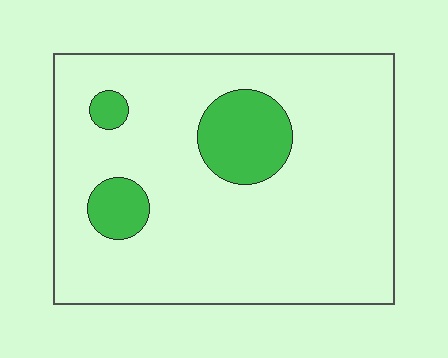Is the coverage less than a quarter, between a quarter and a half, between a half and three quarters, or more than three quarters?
Less than a quarter.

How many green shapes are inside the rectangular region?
3.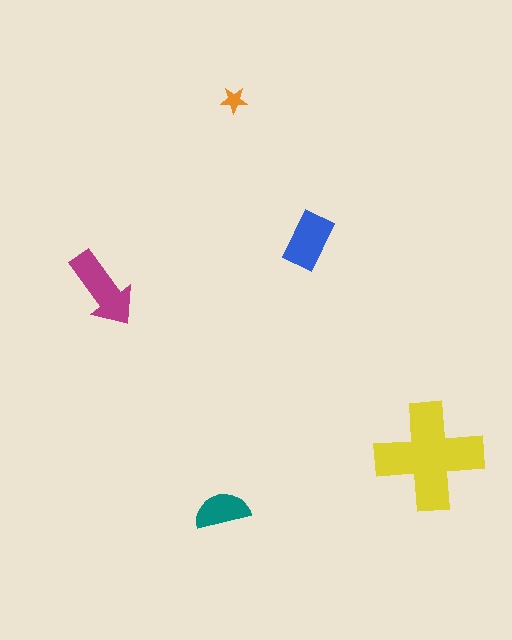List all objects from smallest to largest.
The orange star, the teal semicircle, the blue rectangle, the magenta arrow, the yellow cross.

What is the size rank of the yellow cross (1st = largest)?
1st.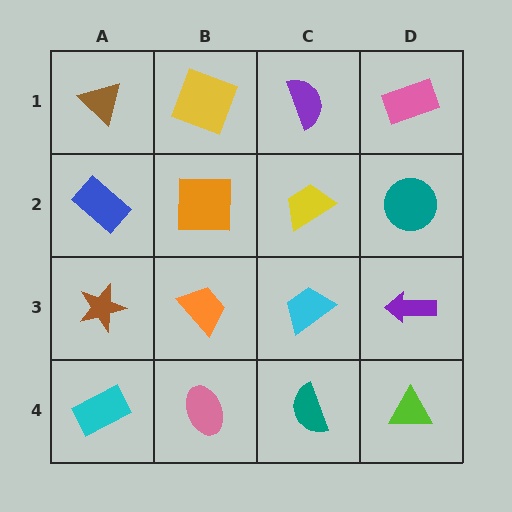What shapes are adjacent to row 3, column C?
A yellow trapezoid (row 2, column C), a teal semicircle (row 4, column C), an orange trapezoid (row 3, column B), a purple arrow (row 3, column D).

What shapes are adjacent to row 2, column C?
A purple semicircle (row 1, column C), a cyan trapezoid (row 3, column C), an orange square (row 2, column B), a teal circle (row 2, column D).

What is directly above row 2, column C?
A purple semicircle.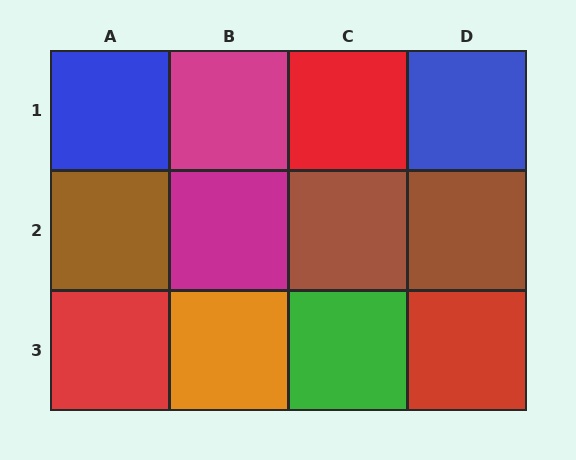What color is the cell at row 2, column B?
Magenta.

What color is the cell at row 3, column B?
Orange.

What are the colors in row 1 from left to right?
Blue, magenta, red, blue.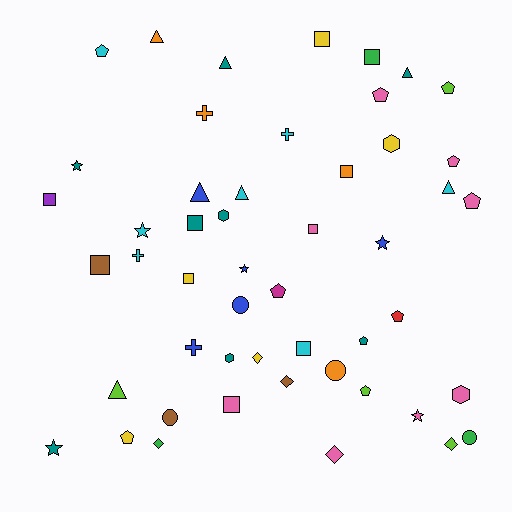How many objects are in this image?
There are 50 objects.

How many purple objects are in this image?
There is 1 purple object.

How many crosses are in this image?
There are 4 crosses.